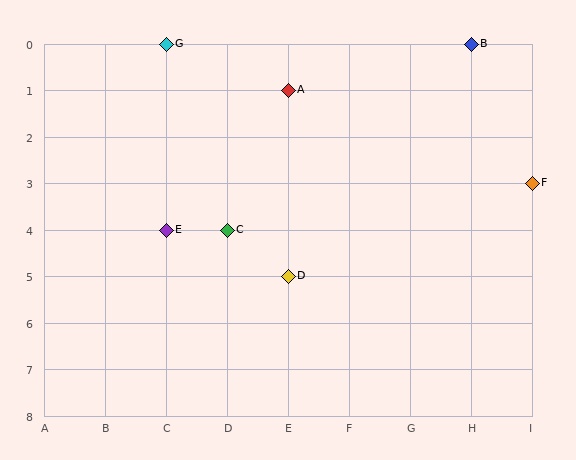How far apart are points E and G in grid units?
Points E and G are 4 rows apart.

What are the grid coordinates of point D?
Point D is at grid coordinates (E, 5).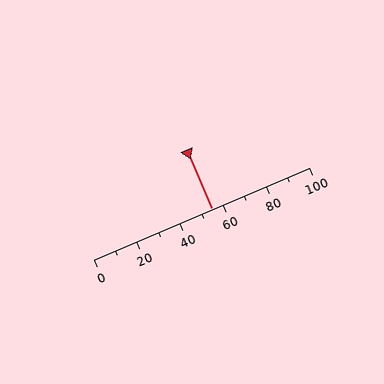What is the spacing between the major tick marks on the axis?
The major ticks are spaced 20 apart.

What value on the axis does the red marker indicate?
The marker indicates approximately 55.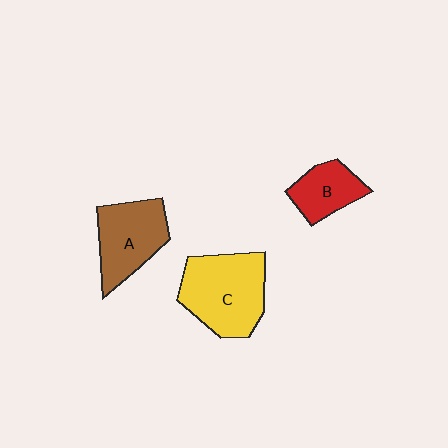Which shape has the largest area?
Shape C (yellow).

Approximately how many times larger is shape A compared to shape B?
Approximately 1.5 times.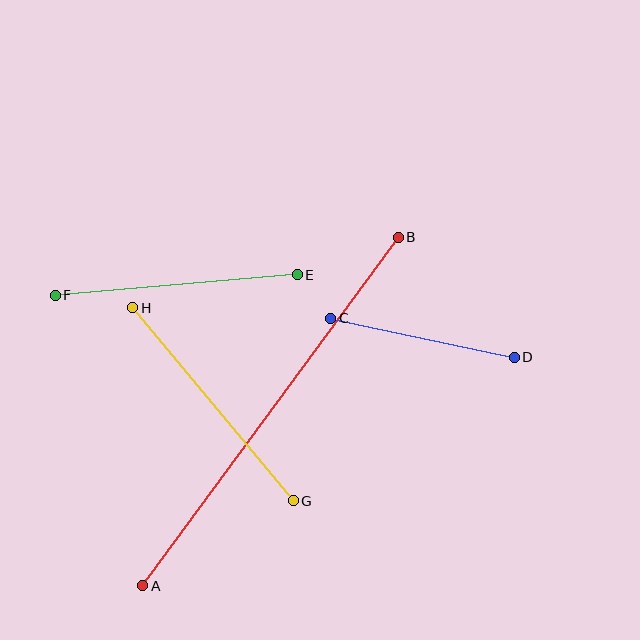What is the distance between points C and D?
The distance is approximately 187 pixels.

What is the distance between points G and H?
The distance is approximately 251 pixels.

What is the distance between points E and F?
The distance is approximately 243 pixels.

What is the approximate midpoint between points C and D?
The midpoint is at approximately (422, 338) pixels.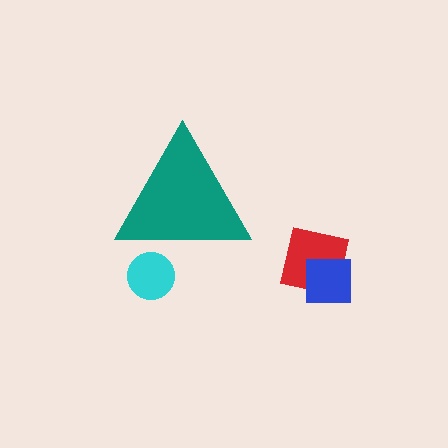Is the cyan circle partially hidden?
Yes, the cyan circle is partially hidden behind the teal triangle.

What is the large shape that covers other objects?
A teal triangle.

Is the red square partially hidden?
No, the red square is fully visible.